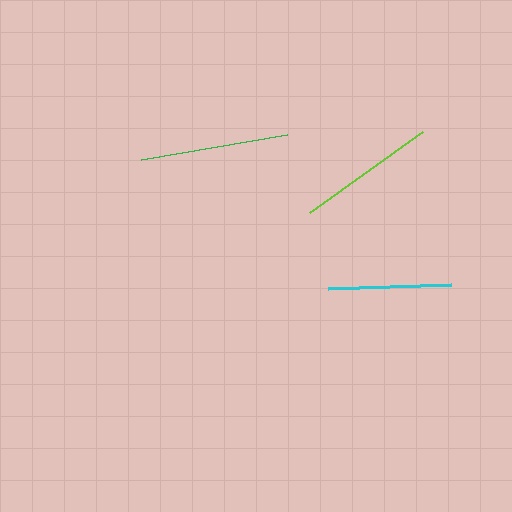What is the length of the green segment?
The green segment is approximately 148 pixels long.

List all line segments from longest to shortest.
From longest to shortest: green, lime, cyan.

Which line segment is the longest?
The green line is the longest at approximately 148 pixels.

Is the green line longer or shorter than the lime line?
The green line is longer than the lime line.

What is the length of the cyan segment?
The cyan segment is approximately 123 pixels long.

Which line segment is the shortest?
The cyan line is the shortest at approximately 123 pixels.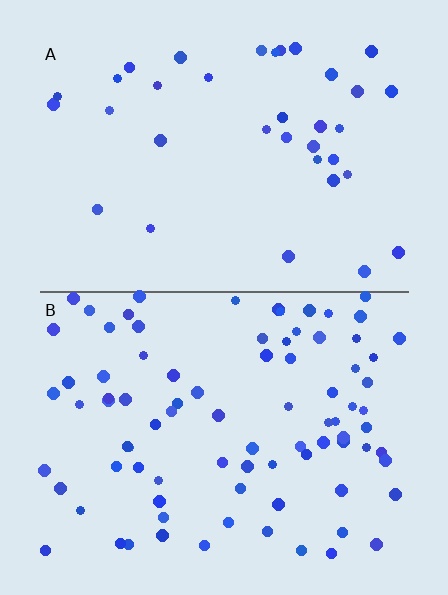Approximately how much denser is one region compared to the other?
Approximately 2.5× — region B over region A.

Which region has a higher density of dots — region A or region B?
B (the bottom).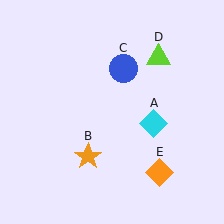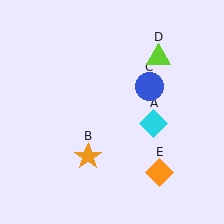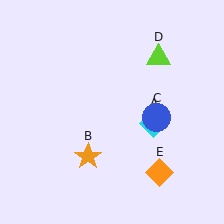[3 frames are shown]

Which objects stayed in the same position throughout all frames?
Cyan diamond (object A) and orange star (object B) and lime triangle (object D) and orange diamond (object E) remained stationary.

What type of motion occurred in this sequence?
The blue circle (object C) rotated clockwise around the center of the scene.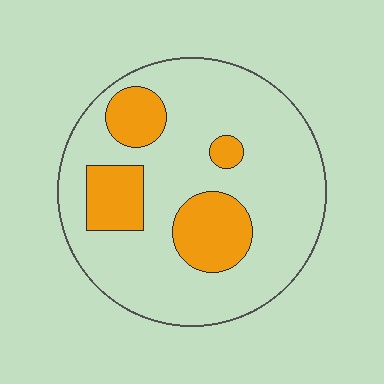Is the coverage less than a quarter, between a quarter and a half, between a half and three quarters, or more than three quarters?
Less than a quarter.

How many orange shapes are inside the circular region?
4.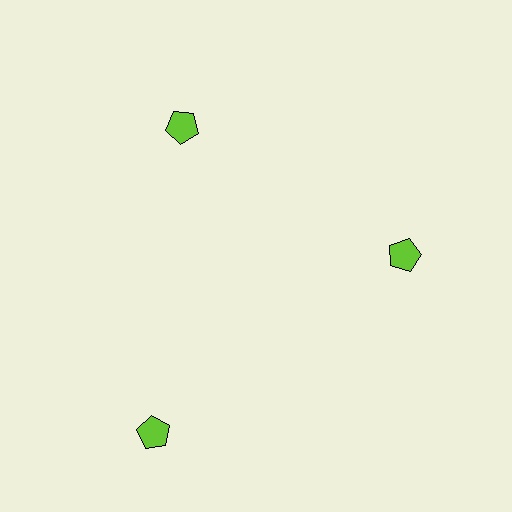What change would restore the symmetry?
The symmetry would be restored by moving it inward, back onto the ring so that all 3 pentagons sit at equal angles and equal distance from the center.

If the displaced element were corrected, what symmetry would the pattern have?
It would have 3-fold rotational symmetry — the pattern would map onto itself every 120 degrees.